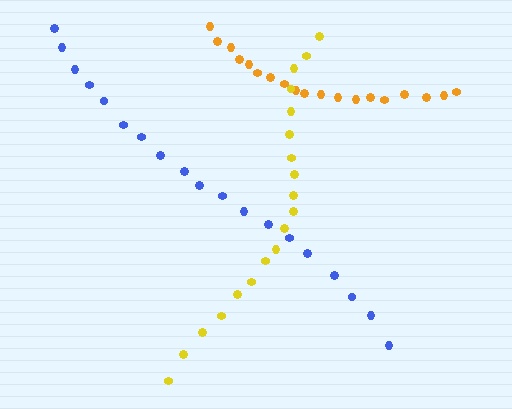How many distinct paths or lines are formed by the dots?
There are 3 distinct paths.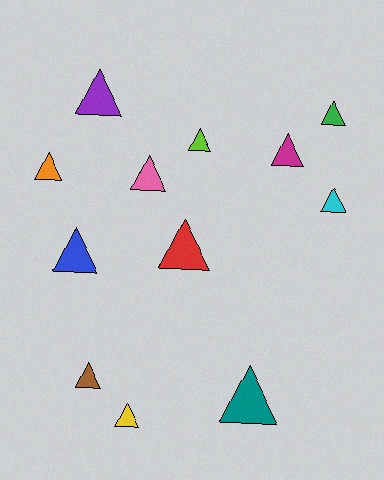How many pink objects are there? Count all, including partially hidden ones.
There is 1 pink object.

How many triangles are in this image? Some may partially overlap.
There are 12 triangles.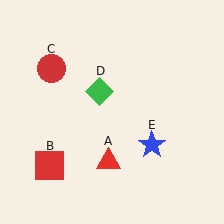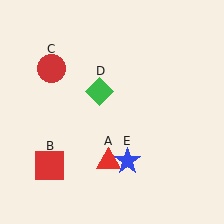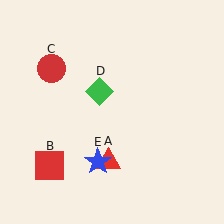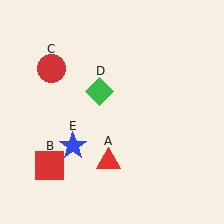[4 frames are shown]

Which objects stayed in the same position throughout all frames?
Red triangle (object A) and red square (object B) and red circle (object C) and green diamond (object D) remained stationary.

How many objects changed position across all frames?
1 object changed position: blue star (object E).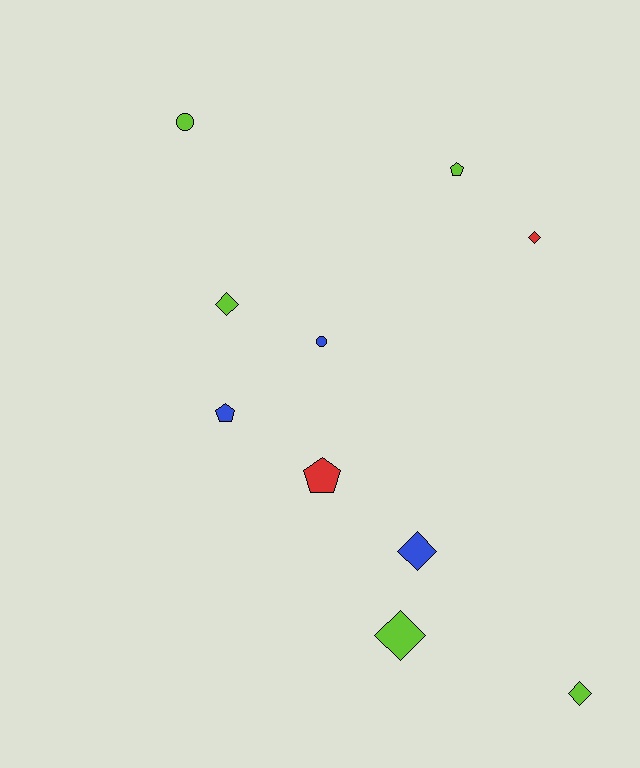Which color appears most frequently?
Lime, with 5 objects.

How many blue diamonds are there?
There is 1 blue diamond.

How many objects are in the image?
There are 10 objects.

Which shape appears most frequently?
Diamond, with 5 objects.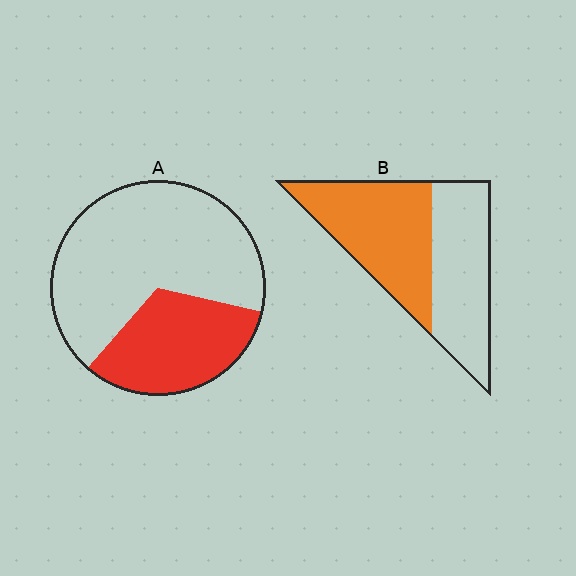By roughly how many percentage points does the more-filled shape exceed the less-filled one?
By roughly 20 percentage points (B over A).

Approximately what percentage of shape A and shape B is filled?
A is approximately 35% and B is approximately 55%.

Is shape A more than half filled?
No.